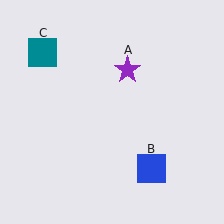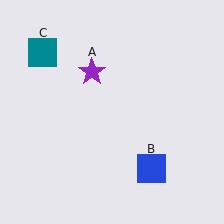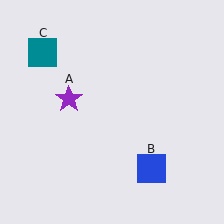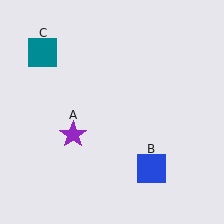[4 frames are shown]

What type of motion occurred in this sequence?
The purple star (object A) rotated counterclockwise around the center of the scene.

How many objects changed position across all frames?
1 object changed position: purple star (object A).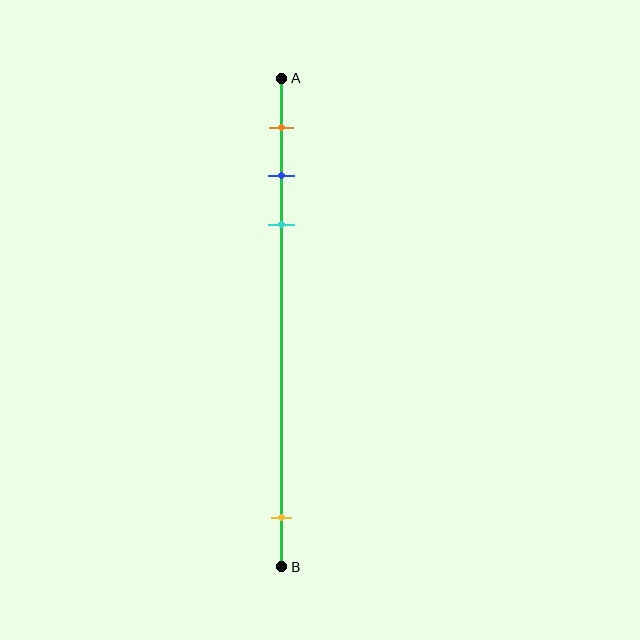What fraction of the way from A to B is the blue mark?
The blue mark is approximately 20% (0.2) of the way from A to B.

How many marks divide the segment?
There are 4 marks dividing the segment.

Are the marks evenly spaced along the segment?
No, the marks are not evenly spaced.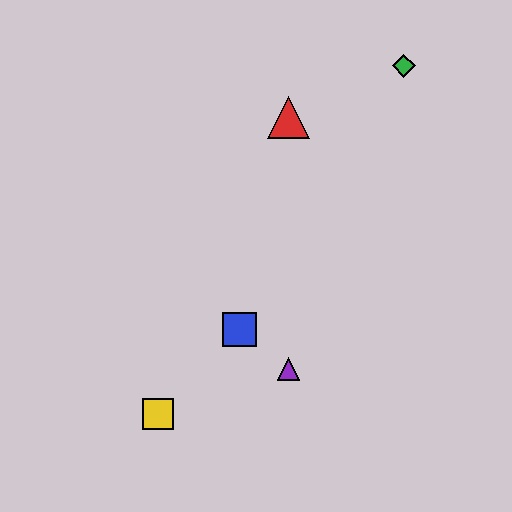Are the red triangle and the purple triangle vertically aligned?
Yes, both are at x≈288.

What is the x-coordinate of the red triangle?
The red triangle is at x≈288.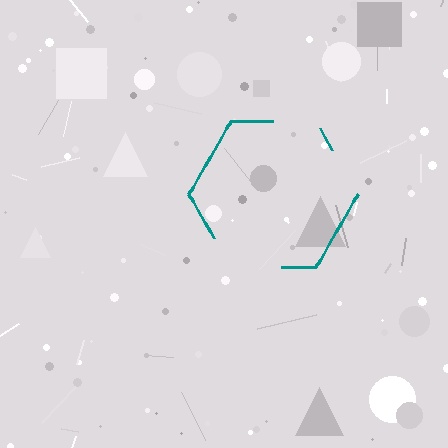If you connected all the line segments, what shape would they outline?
They would outline a hexagon.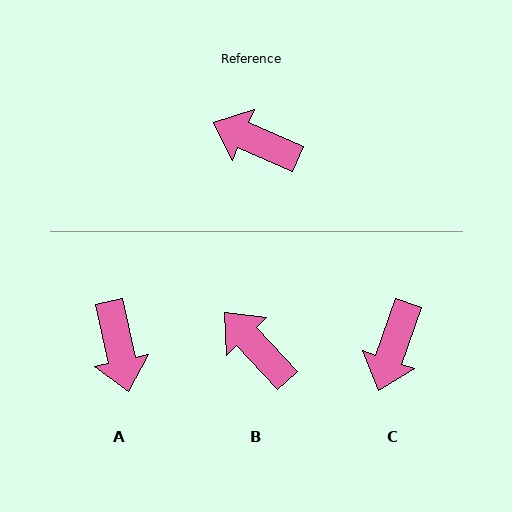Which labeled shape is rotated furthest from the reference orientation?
A, about 126 degrees away.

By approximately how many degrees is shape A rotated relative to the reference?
Approximately 126 degrees counter-clockwise.